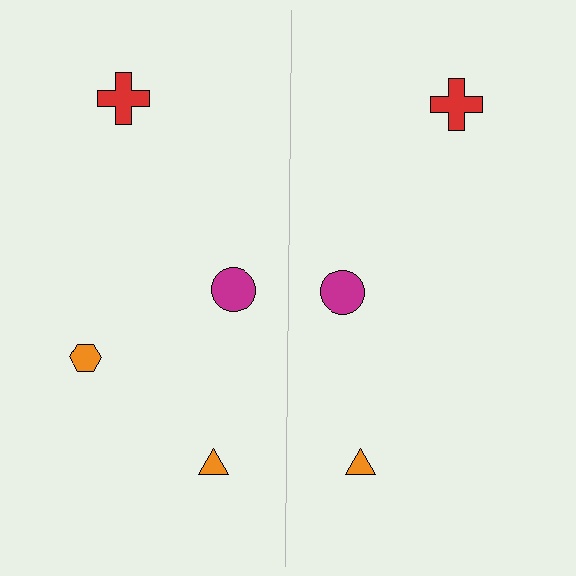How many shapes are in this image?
There are 7 shapes in this image.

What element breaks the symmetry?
A orange hexagon is missing from the right side.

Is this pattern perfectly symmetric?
No, the pattern is not perfectly symmetric. A orange hexagon is missing from the right side.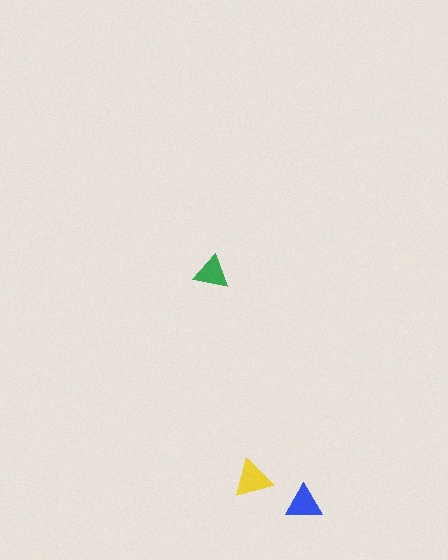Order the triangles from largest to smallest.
the yellow one, the blue one, the green one.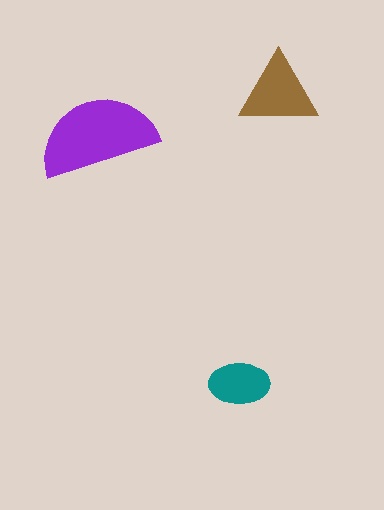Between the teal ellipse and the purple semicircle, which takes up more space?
The purple semicircle.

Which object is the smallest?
The teal ellipse.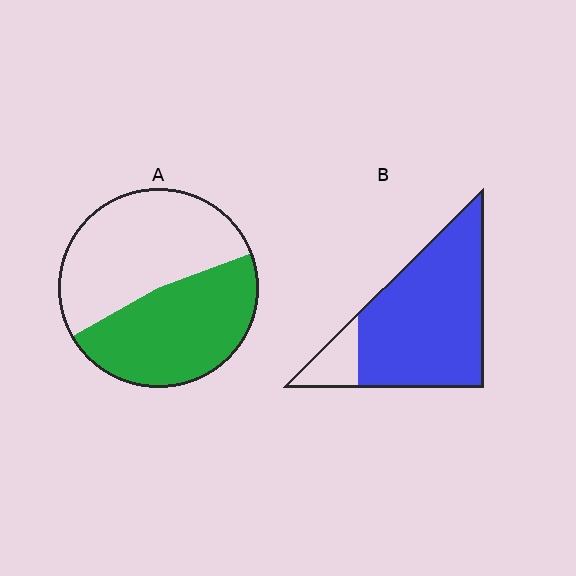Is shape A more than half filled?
Roughly half.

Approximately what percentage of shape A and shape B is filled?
A is approximately 50% and B is approximately 85%.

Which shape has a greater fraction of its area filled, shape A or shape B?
Shape B.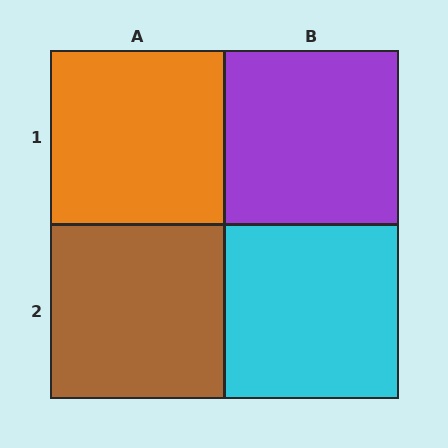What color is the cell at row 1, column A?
Orange.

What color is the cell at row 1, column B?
Purple.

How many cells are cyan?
1 cell is cyan.